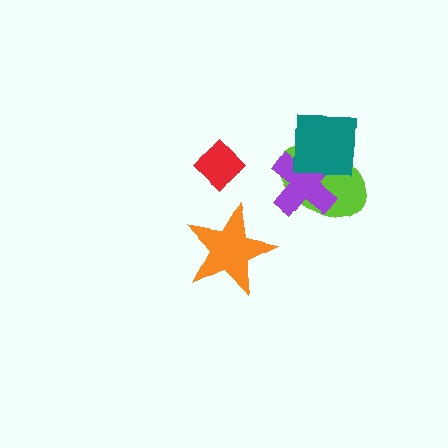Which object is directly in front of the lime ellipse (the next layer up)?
The purple cross is directly in front of the lime ellipse.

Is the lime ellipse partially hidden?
Yes, it is partially covered by another shape.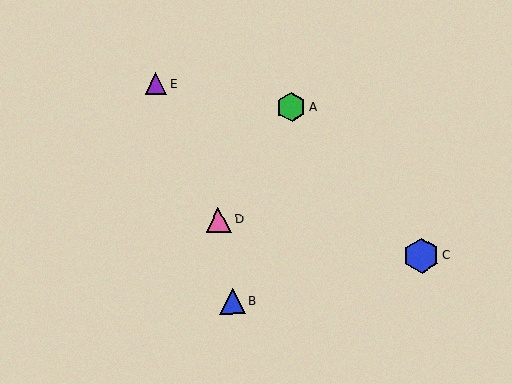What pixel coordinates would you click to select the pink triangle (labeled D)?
Click at (218, 220) to select the pink triangle D.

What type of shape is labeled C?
Shape C is a blue hexagon.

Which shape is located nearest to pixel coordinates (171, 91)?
The purple triangle (labeled E) at (156, 84) is nearest to that location.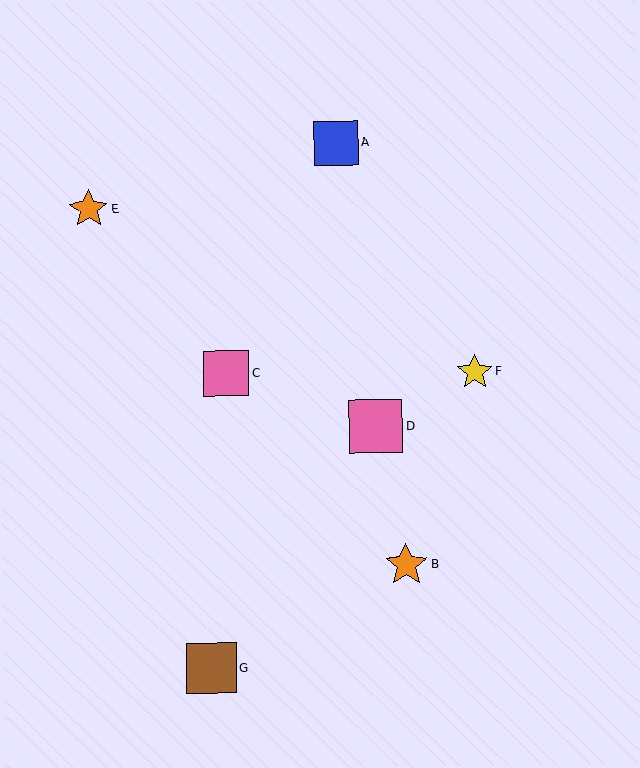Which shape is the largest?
The pink square (labeled D) is the largest.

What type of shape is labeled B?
Shape B is an orange star.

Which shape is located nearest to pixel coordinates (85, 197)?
The orange star (labeled E) at (89, 209) is nearest to that location.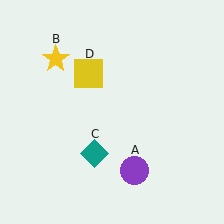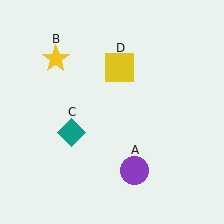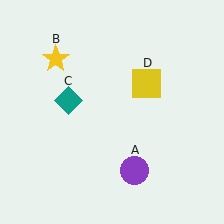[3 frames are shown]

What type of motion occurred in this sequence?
The teal diamond (object C), yellow square (object D) rotated clockwise around the center of the scene.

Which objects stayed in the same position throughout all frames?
Purple circle (object A) and yellow star (object B) remained stationary.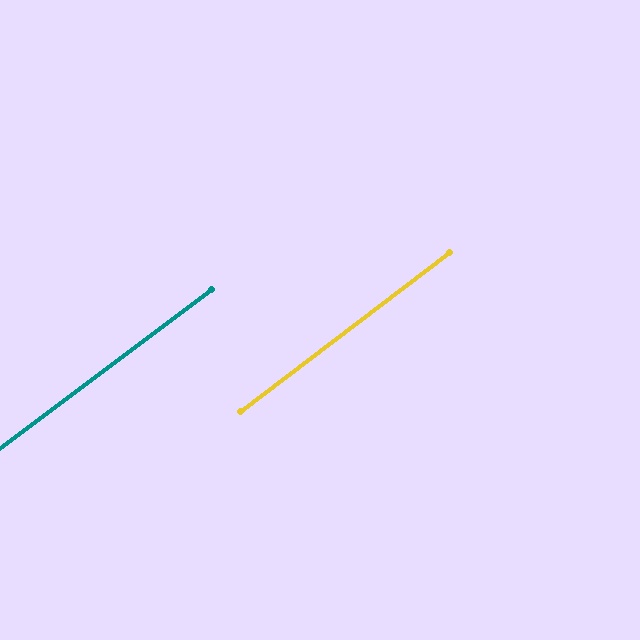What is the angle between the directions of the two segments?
Approximately 1 degree.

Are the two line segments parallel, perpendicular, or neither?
Parallel — their directions differ by only 0.6°.